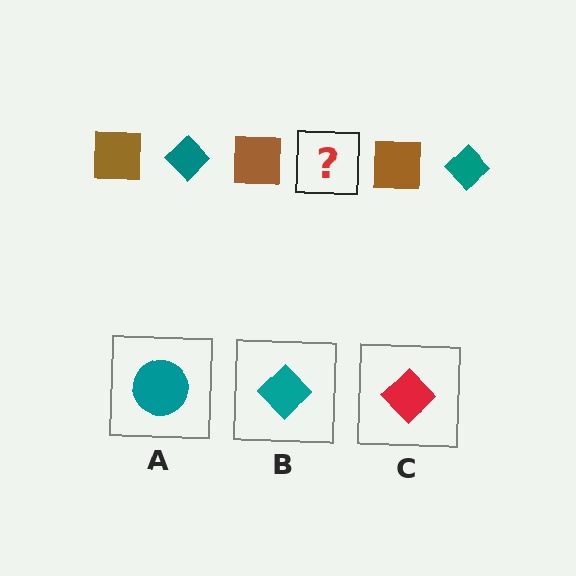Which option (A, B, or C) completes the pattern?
B.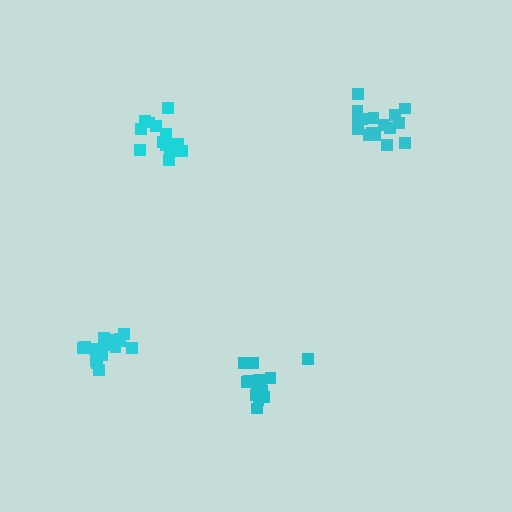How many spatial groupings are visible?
There are 4 spatial groupings.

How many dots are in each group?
Group 1: 15 dots, Group 2: 15 dots, Group 3: 16 dots, Group 4: 16 dots (62 total).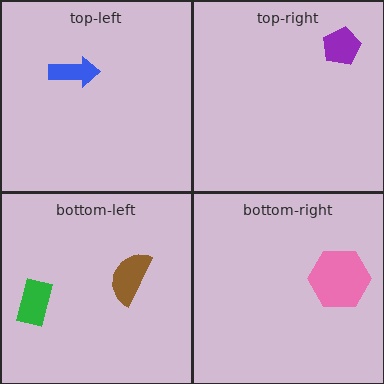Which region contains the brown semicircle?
The bottom-left region.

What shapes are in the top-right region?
The purple pentagon.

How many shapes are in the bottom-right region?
1.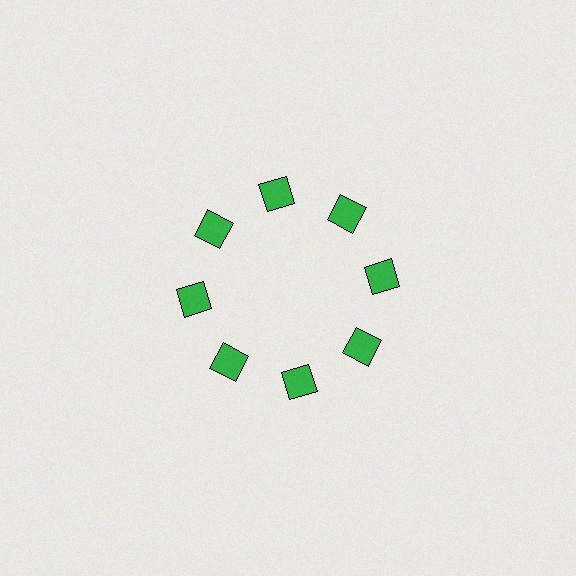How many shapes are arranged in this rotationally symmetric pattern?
There are 8 shapes, arranged in 8 groups of 1.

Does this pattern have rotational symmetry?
Yes, this pattern has 8-fold rotational symmetry. It looks the same after rotating 45 degrees around the center.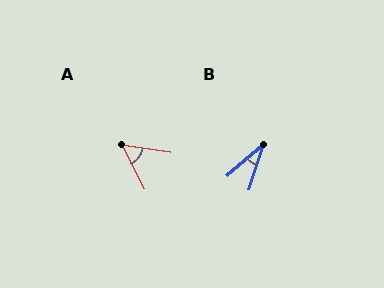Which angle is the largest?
A, at approximately 55 degrees.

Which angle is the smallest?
B, at approximately 31 degrees.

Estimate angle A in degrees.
Approximately 55 degrees.